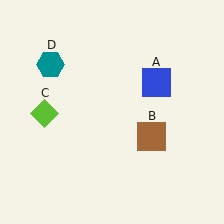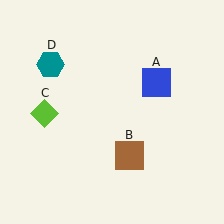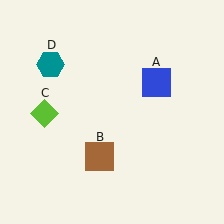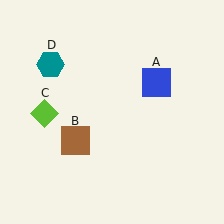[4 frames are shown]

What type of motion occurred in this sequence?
The brown square (object B) rotated clockwise around the center of the scene.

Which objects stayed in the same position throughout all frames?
Blue square (object A) and lime diamond (object C) and teal hexagon (object D) remained stationary.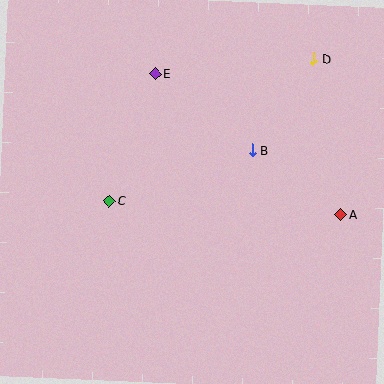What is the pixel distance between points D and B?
The distance between D and B is 110 pixels.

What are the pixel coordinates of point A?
Point A is at (341, 215).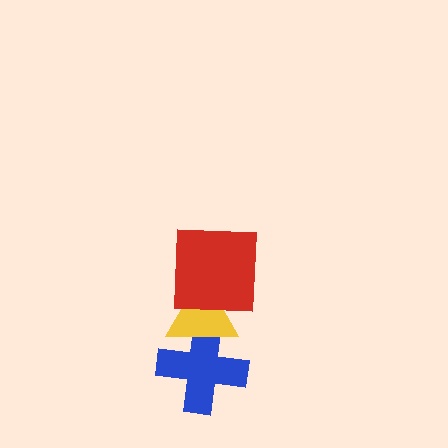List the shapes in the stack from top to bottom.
From top to bottom: the red square, the yellow triangle, the blue cross.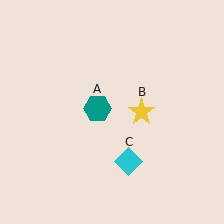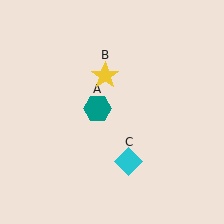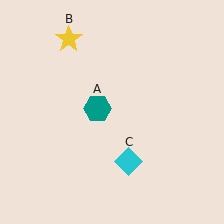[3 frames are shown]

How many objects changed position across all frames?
1 object changed position: yellow star (object B).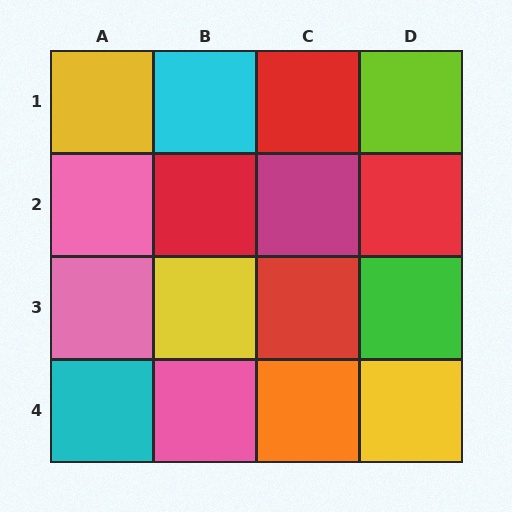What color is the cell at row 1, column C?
Red.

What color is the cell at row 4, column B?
Pink.